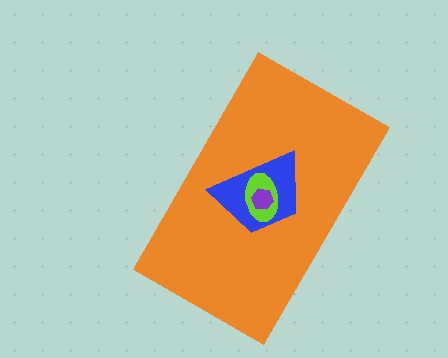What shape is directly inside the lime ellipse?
The purple hexagon.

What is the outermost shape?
The orange rectangle.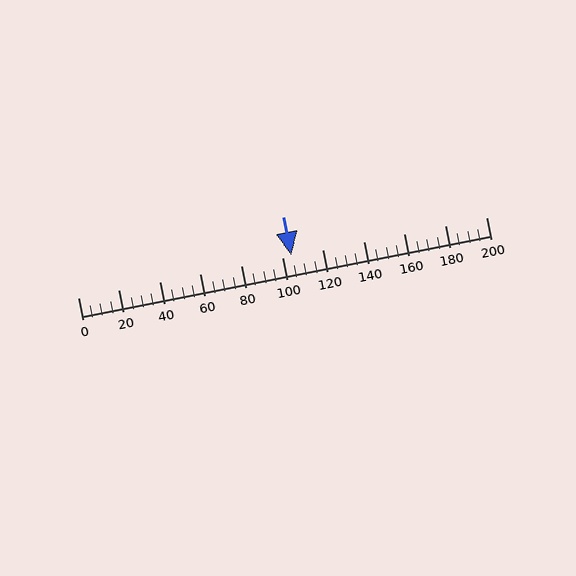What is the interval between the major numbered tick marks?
The major tick marks are spaced 20 units apart.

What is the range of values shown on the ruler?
The ruler shows values from 0 to 200.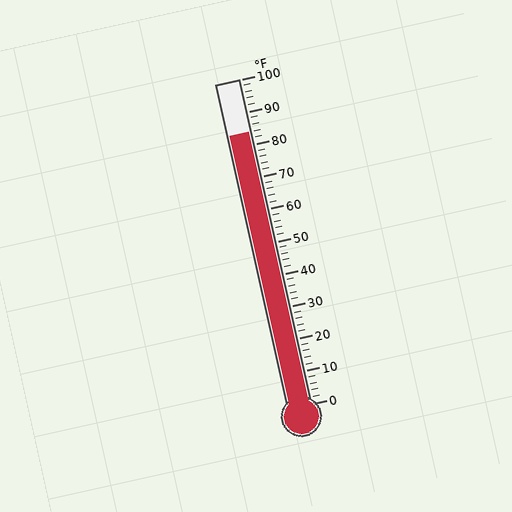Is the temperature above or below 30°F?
The temperature is above 30°F.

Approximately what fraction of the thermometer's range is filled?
The thermometer is filled to approximately 85% of its range.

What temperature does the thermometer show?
The thermometer shows approximately 84°F.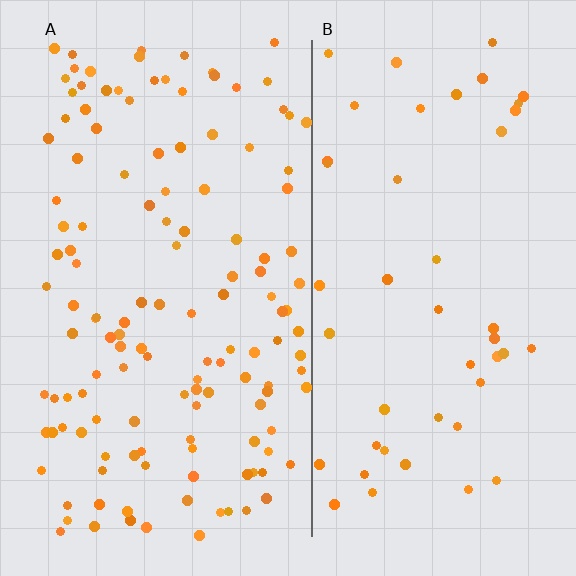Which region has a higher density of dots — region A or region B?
A (the left).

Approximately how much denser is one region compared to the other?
Approximately 2.8× — region A over region B.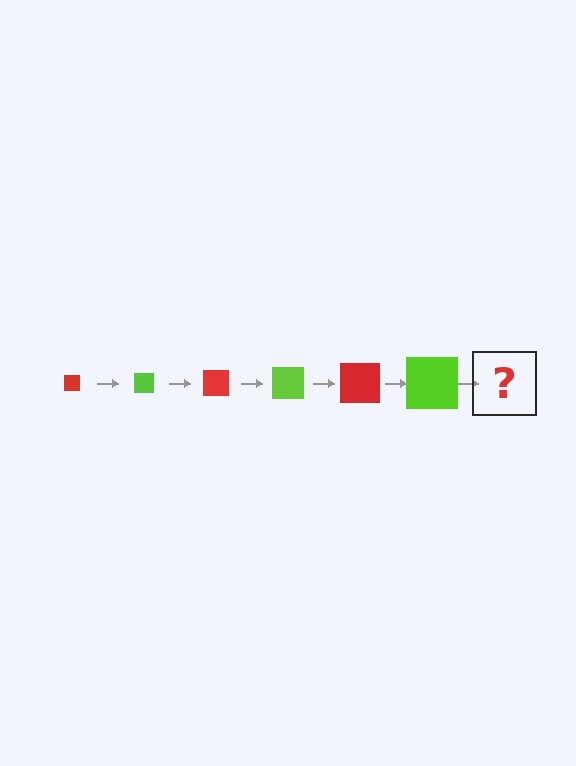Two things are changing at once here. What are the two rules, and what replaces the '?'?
The two rules are that the square grows larger each step and the color cycles through red and lime. The '?' should be a red square, larger than the previous one.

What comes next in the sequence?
The next element should be a red square, larger than the previous one.